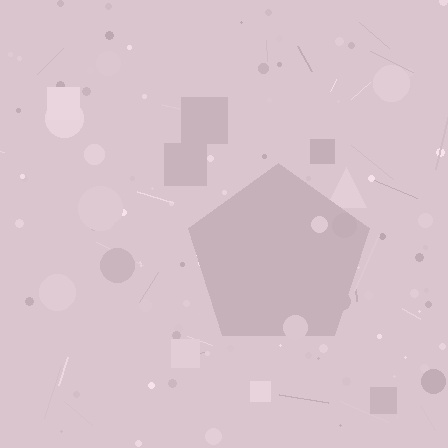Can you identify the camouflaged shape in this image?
The camouflaged shape is a pentagon.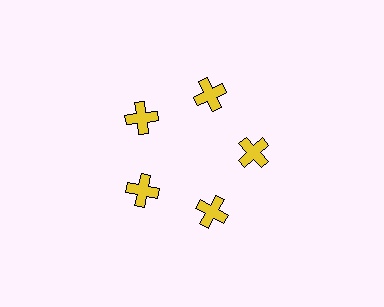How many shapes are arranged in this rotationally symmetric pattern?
There are 5 shapes, arranged in 5 groups of 1.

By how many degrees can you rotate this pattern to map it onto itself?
The pattern maps onto itself every 72 degrees of rotation.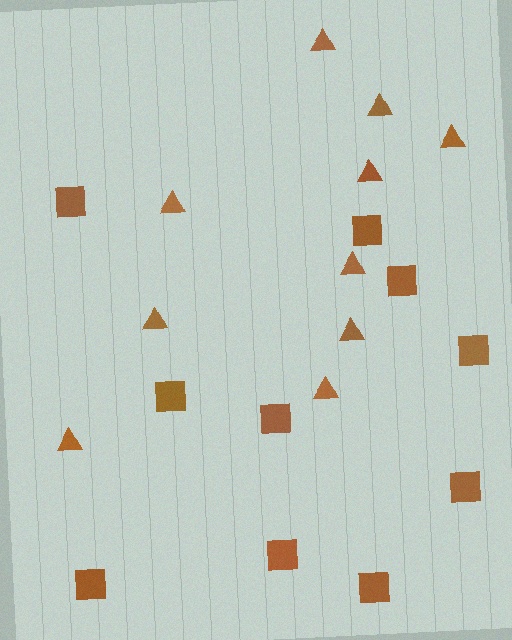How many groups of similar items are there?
There are 2 groups: one group of squares (10) and one group of triangles (10).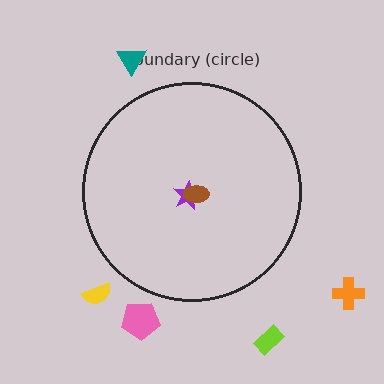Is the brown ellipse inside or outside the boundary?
Inside.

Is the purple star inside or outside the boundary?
Inside.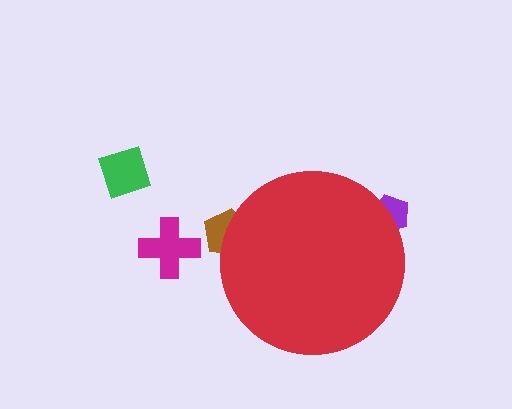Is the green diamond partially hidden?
No, the green diamond is fully visible.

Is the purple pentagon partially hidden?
Yes, the purple pentagon is partially hidden behind the red circle.